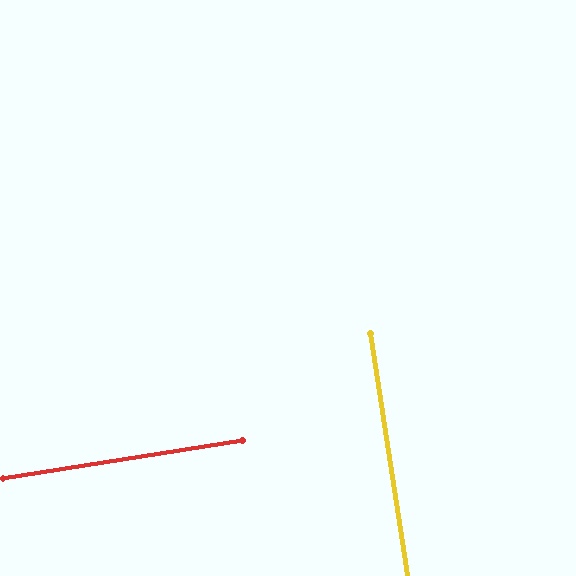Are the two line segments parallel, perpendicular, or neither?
Perpendicular — they meet at approximately 90°.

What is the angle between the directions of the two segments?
Approximately 90 degrees.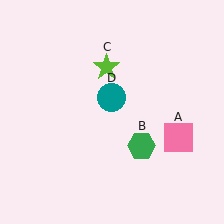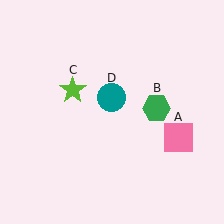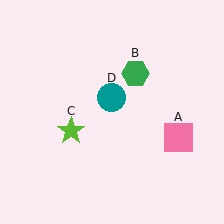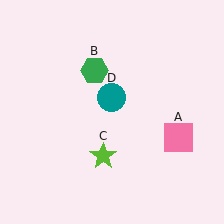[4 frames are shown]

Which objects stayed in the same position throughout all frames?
Pink square (object A) and teal circle (object D) remained stationary.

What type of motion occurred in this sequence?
The green hexagon (object B), lime star (object C) rotated counterclockwise around the center of the scene.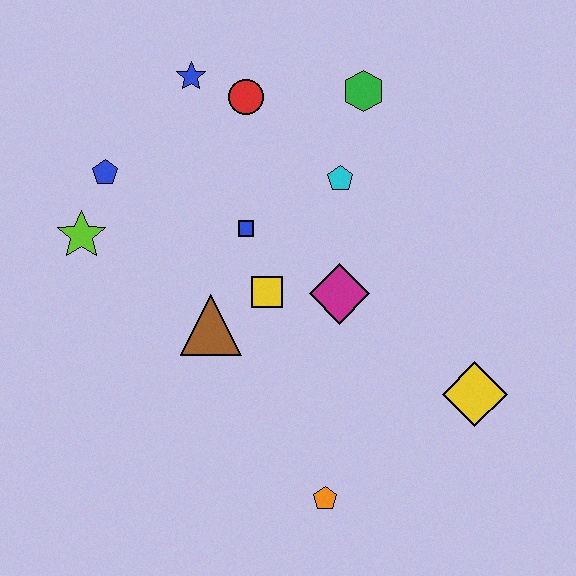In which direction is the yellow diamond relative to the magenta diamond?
The yellow diamond is to the right of the magenta diamond.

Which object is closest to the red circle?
The blue star is closest to the red circle.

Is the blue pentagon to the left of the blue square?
Yes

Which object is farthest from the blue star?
The orange pentagon is farthest from the blue star.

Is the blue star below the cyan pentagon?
No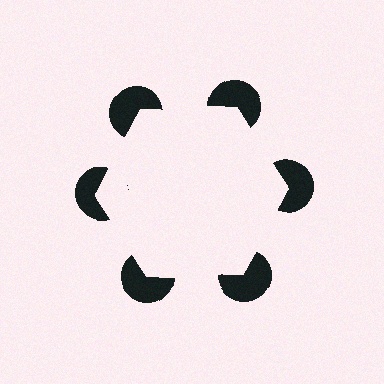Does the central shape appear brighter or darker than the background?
It typically appears slightly brighter than the background, even though no actual brightness change is drawn.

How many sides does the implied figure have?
6 sides.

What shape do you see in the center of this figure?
An illusory hexagon — its edges are inferred from the aligned wedge cuts in the pac-man discs, not physically drawn.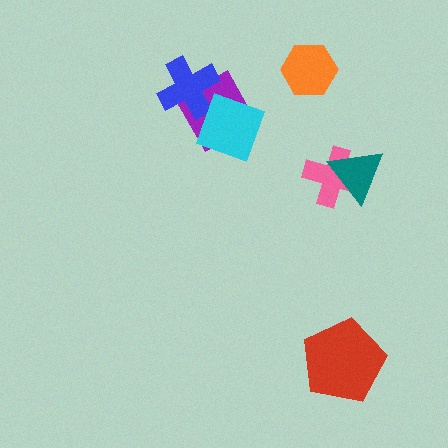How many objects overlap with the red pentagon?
0 objects overlap with the red pentagon.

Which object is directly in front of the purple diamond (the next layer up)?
The blue cross is directly in front of the purple diamond.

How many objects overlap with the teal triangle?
1 object overlaps with the teal triangle.